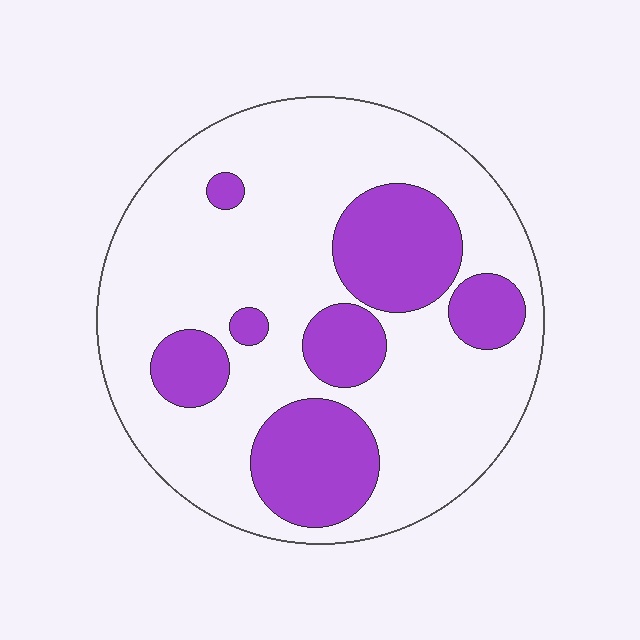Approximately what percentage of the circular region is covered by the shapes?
Approximately 30%.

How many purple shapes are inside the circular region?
7.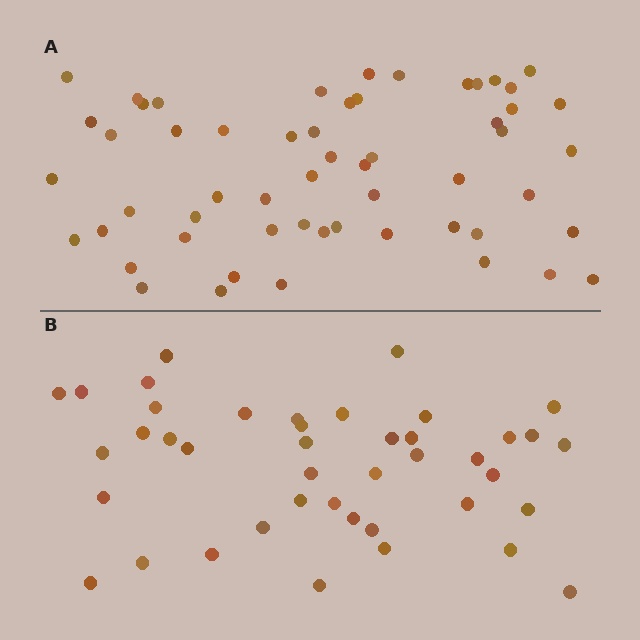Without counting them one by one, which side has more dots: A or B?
Region A (the top region) has more dots.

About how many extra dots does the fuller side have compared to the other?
Region A has approximately 15 more dots than region B.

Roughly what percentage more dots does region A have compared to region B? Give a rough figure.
About 35% more.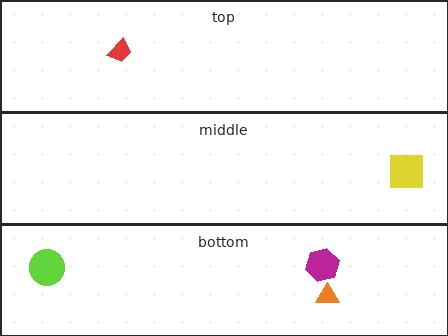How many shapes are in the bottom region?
3.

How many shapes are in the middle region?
1.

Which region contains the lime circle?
The bottom region.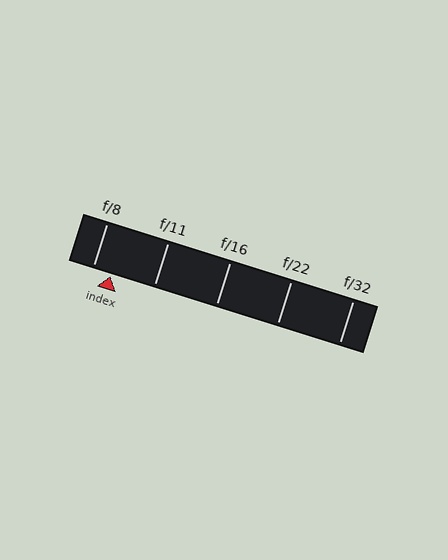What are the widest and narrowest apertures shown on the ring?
The widest aperture shown is f/8 and the narrowest is f/32.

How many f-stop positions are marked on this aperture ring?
There are 5 f-stop positions marked.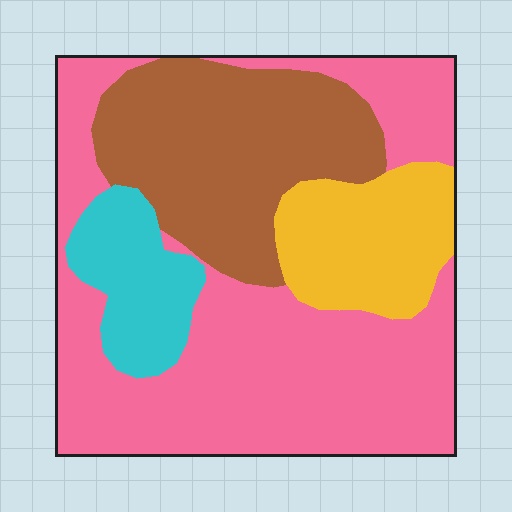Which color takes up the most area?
Pink, at roughly 50%.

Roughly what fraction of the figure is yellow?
Yellow covers 14% of the figure.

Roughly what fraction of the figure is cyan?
Cyan covers around 10% of the figure.